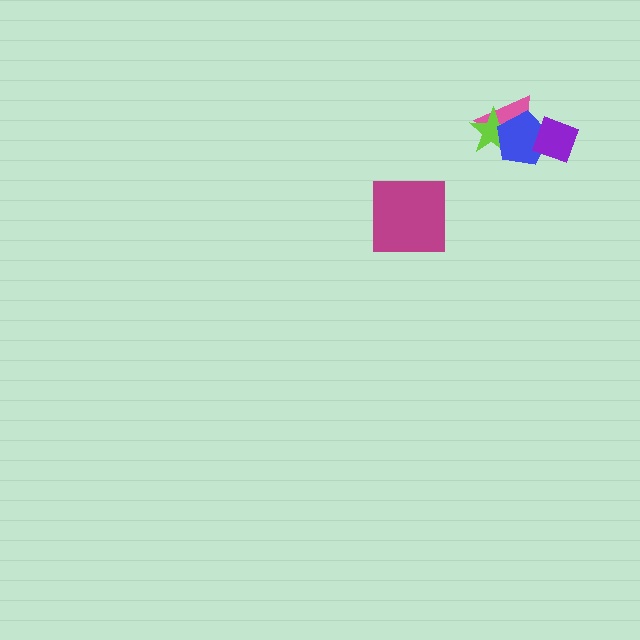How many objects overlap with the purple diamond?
2 objects overlap with the purple diamond.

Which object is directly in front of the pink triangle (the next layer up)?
The lime star is directly in front of the pink triangle.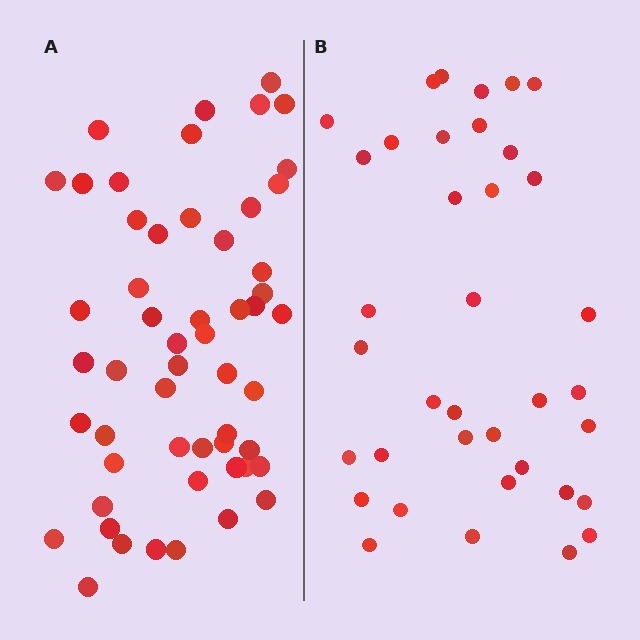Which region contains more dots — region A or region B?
Region A (the left region) has more dots.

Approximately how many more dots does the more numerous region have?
Region A has approximately 15 more dots than region B.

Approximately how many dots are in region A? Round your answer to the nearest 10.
About 50 dots. (The exact count is 54, which rounds to 50.)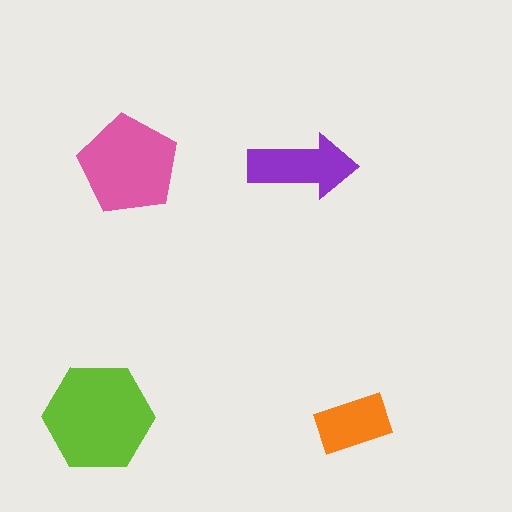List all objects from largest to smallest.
The lime hexagon, the pink pentagon, the purple arrow, the orange rectangle.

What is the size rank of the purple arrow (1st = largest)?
3rd.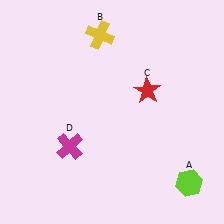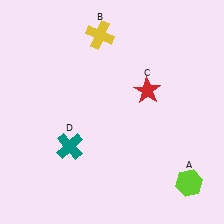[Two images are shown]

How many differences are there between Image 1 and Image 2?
There is 1 difference between the two images.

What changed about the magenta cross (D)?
In Image 1, D is magenta. In Image 2, it changed to teal.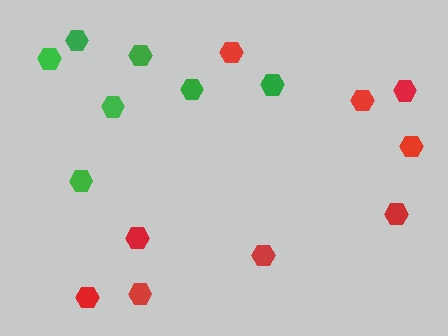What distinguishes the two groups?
There are 2 groups: one group of red hexagons (9) and one group of green hexagons (7).